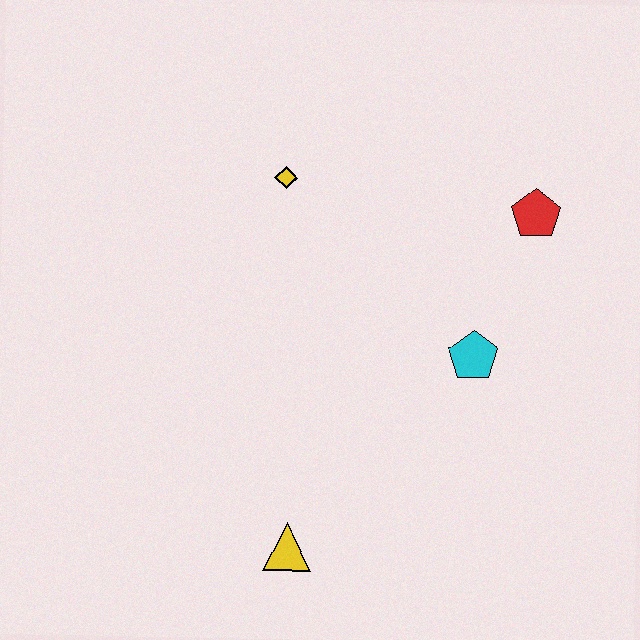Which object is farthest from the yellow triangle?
The red pentagon is farthest from the yellow triangle.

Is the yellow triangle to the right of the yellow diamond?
Yes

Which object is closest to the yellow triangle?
The cyan pentagon is closest to the yellow triangle.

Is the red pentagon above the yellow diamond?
No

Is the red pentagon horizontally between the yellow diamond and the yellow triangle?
No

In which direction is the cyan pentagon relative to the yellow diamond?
The cyan pentagon is to the right of the yellow diamond.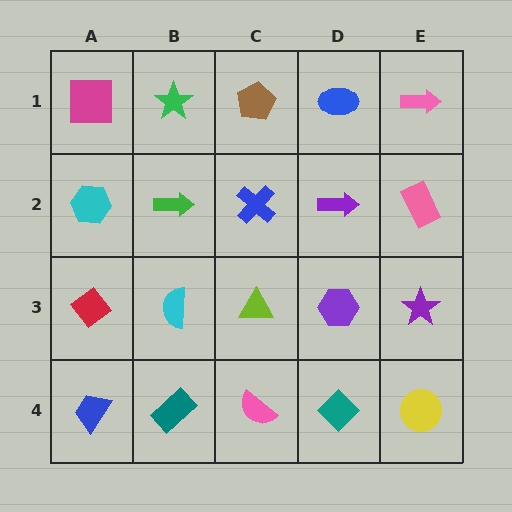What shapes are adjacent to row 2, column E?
A pink arrow (row 1, column E), a purple star (row 3, column E), a purple arrow (row 2, column D).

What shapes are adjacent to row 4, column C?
A lime triangle (row 3, column C), a teal rectangle (row 4, column B), a teal diamond (row 4, column D).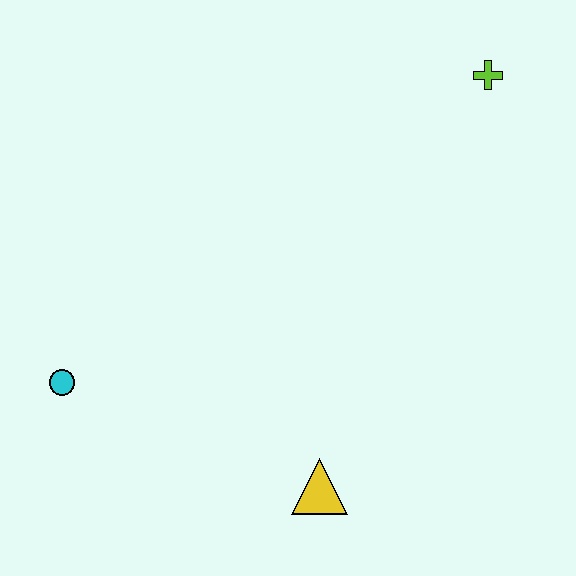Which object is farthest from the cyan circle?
The lime cross is farthest from the cyan circle.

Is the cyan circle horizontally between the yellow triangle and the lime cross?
No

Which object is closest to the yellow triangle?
The cyan circle is closest to the yellow triangle.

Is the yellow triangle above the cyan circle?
No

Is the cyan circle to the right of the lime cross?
No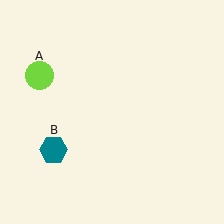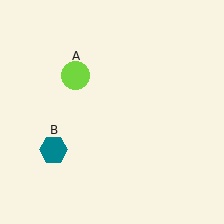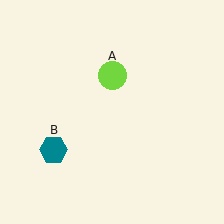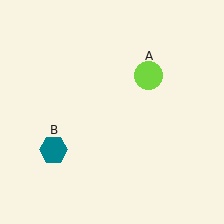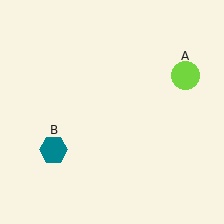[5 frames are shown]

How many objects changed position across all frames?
1 object changed position: lime circle (object A).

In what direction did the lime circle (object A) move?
The lime circle (object A) moved right.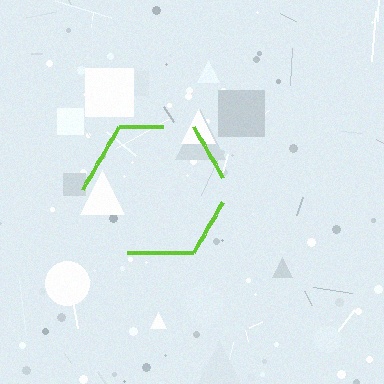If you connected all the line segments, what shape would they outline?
They would outline a hexagon.